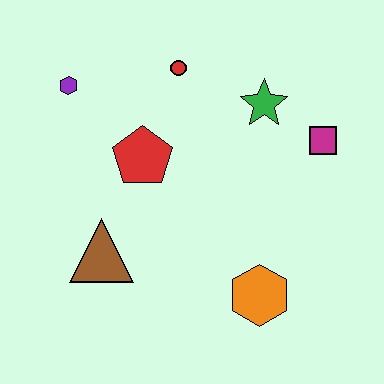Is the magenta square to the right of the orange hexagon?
Yes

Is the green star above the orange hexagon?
Yes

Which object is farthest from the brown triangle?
The magenta square is farthest from the brown triangle.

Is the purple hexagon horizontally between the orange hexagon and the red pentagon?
No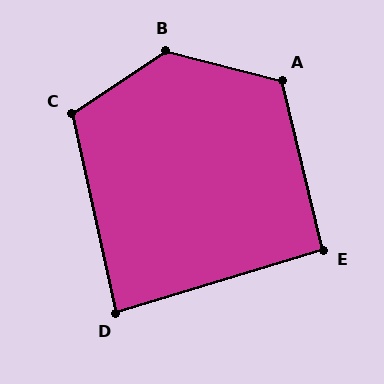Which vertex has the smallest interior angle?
D, at approximately 86 degrees.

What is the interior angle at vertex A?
Approximately 118 degrees (obtuse).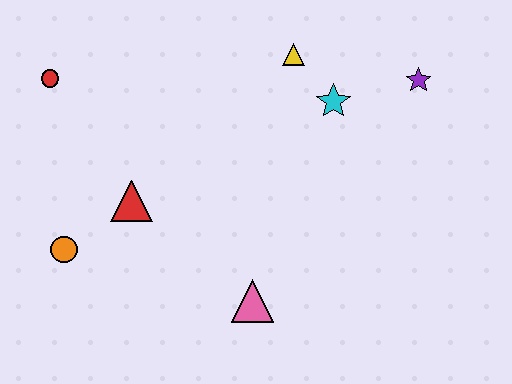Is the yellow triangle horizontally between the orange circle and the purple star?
Yes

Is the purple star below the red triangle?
No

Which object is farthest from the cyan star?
The orange circle is farthest from the cyan star.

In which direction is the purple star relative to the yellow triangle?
The purple star is to the right of the yellow triangle.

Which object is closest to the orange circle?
The red triangle is closest to the orange circle.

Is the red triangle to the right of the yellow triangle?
No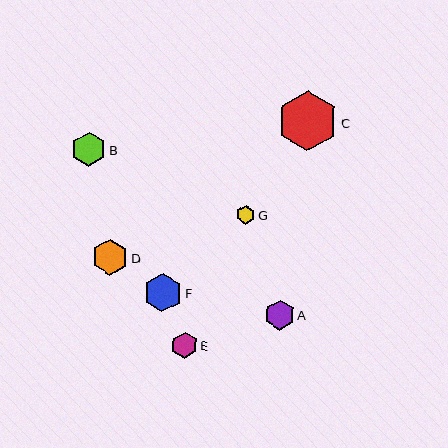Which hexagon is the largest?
Hexagon C is the largest with a size of approximately 60 pixels.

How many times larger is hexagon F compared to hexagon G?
Hexagon F is approximately 2.1 times the size of hexagon G.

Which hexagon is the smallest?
Hexagon G is the smallest with a size of approximately 18 pixels.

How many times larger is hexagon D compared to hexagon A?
Hexagon D is approximately 1.2 times the size of hexagon A.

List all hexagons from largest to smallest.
From largest to smallest: C, F, D, B, A, E, G.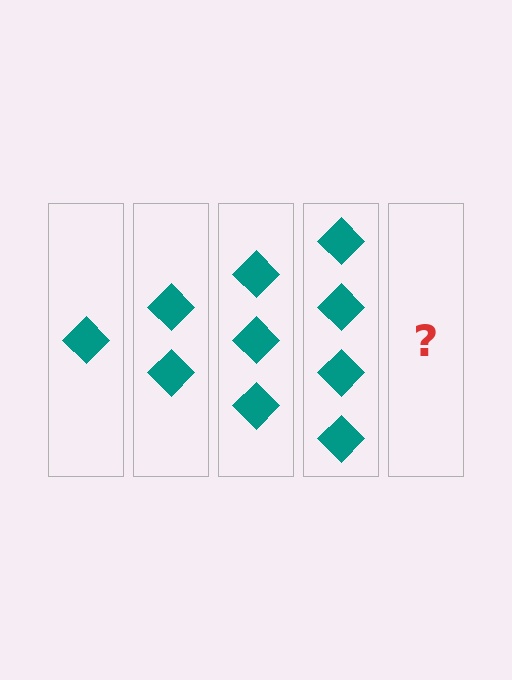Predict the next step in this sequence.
The next step is 5 diamonds.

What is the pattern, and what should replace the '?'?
The pattern is that each step adds one more diamond. The '?' should be 5 diamonds.